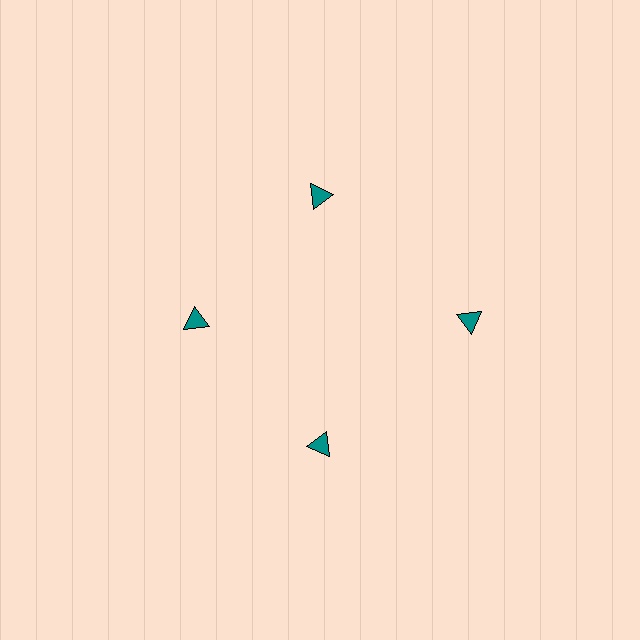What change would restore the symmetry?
The symmetry would be restored by moving it inward, back onto the ring so that all 4 triangles sit at equal angles and equal distance from the center.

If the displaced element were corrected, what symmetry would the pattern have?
It would have 4-fold rotational symmetry — the pattern would map onto itself every 90 degrees.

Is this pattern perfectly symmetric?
No. The 4 teal triangles are arranged in a ring, but one element near the 3 o'clock position is pushed outward from the center, breaking the 4-fold rotational symmetry.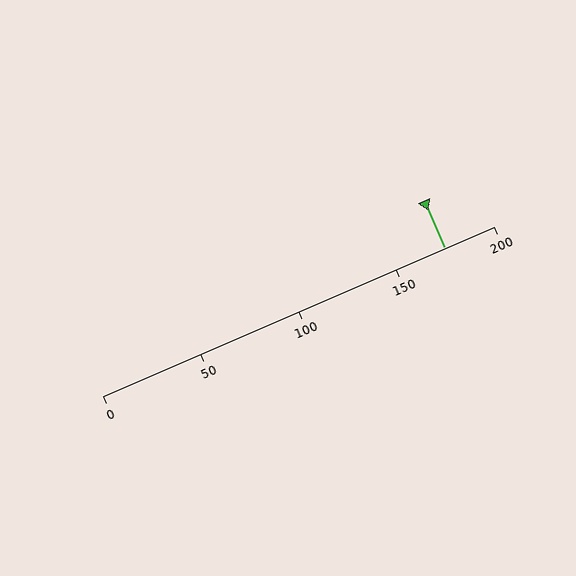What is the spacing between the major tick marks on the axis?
The major ticks are spaced 50 apart.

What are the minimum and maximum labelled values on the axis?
The axis runs from 0 to 200.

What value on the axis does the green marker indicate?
The marker indicates approximately 175.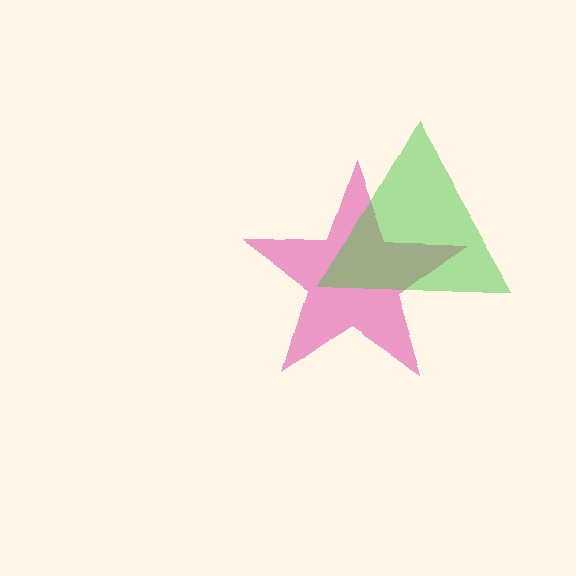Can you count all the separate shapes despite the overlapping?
Yes, there are 2 separate shapes.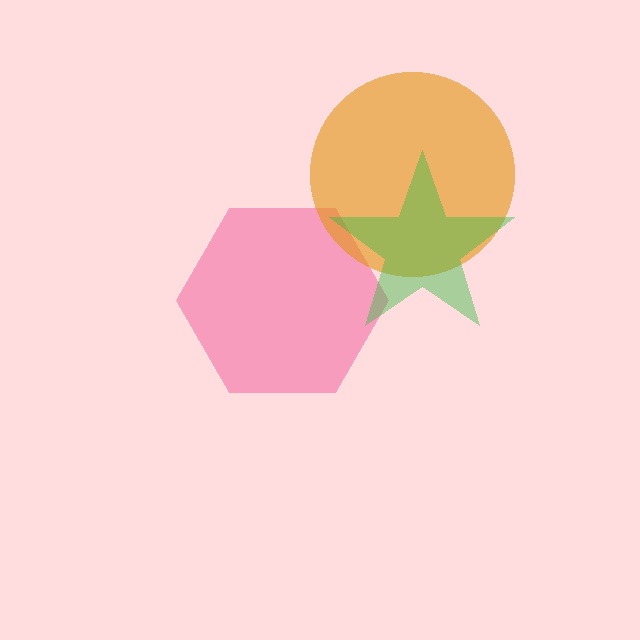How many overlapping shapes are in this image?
There are 3 overlapping shapes in the image.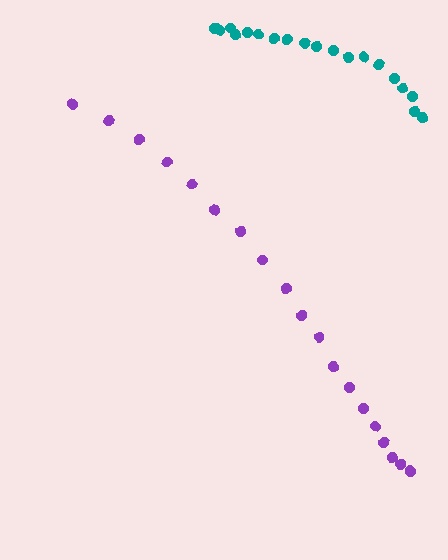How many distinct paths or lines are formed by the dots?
There are 2 distinct paths.